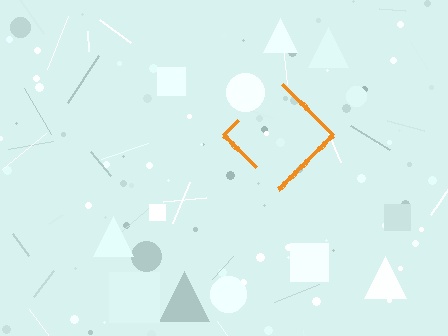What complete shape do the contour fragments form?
The contour fragments form a diamond.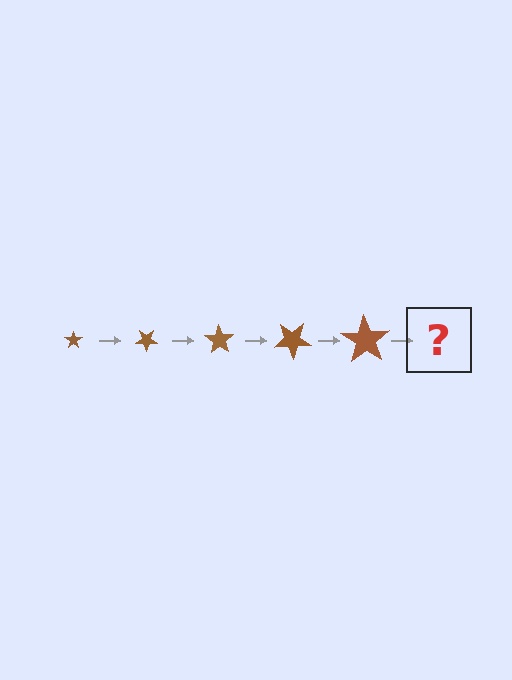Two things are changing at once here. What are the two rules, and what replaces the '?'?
The two rules are that the star grows larger each step and it rotates 35 degrees each step. The '?' should be a star, larger than the previous one and rotated 175 degrees from the start.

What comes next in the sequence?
The next element should be a star, larger than the previous one and rotated 175 degrees from the start.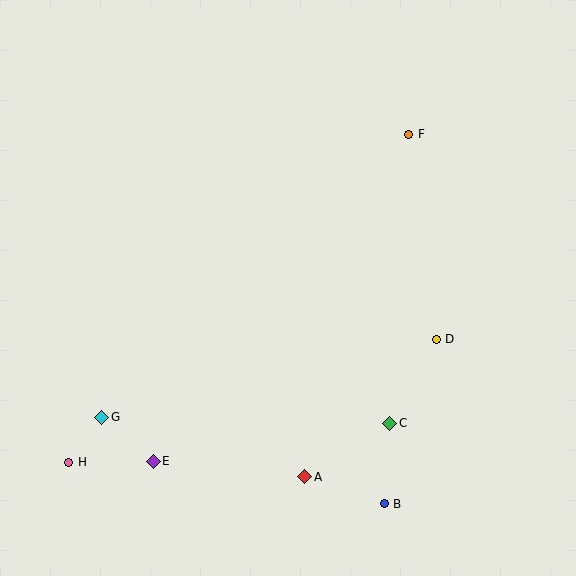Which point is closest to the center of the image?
Point D at (436, 339) is closest to the center.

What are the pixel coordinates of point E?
Point E is at (153, 461).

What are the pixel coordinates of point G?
Point G is at (102, 417).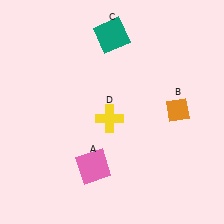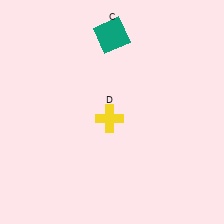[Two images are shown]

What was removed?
The orange diamond (B), the pink square (A) were removed in Image 2.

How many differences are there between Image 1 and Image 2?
There are 2 differences between the two images.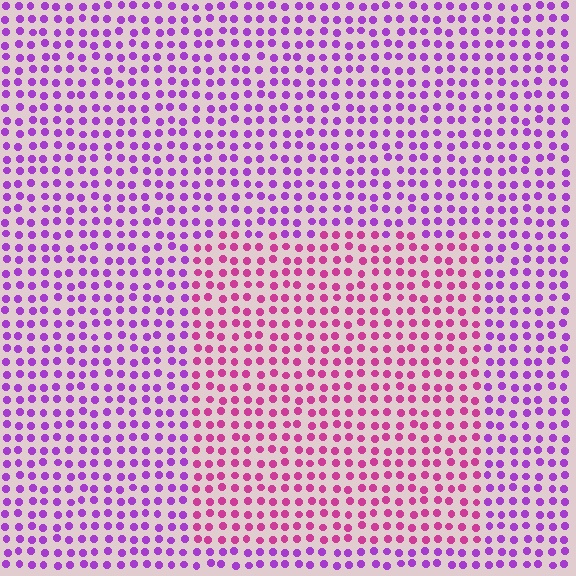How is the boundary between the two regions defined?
The boundary is defined purely by a slight shift in hue (about 38 degrees). Spacing, size, and orientation are identical on both sides.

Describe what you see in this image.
The image is filled with small purple elements in a uniform arrangement. A rectangle-shaped region is visible where the elements are tinted to a slightly different hue, forming a subtle color boundary.